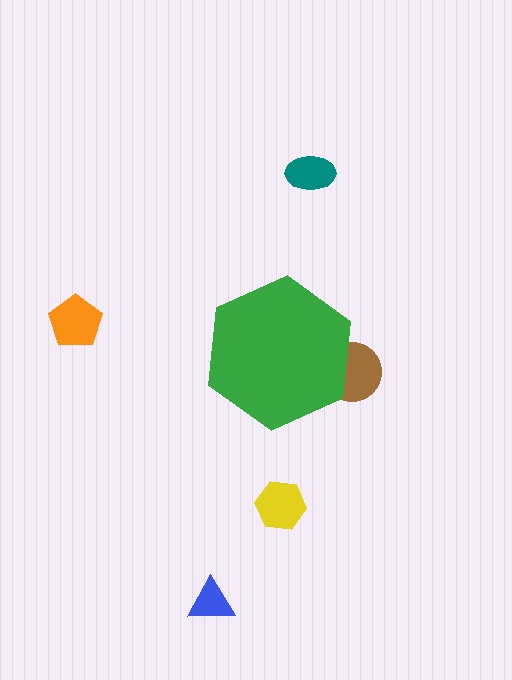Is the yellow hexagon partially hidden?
No, the yellow hexagon is fully visible.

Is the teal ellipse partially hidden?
No, the teal ellipse is fully visible.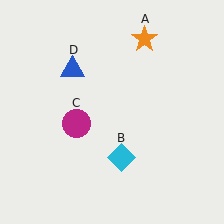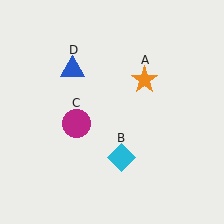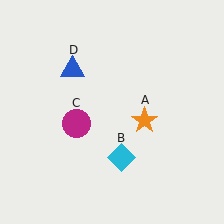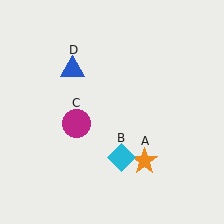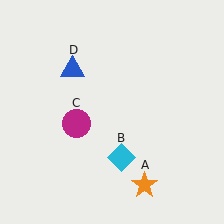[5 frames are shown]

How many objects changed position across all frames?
1 object changed position: orange star (object A).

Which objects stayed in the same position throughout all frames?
Cyan diamond (object B) and magenta circle (object C) and blue triangle (object D) remained stationary.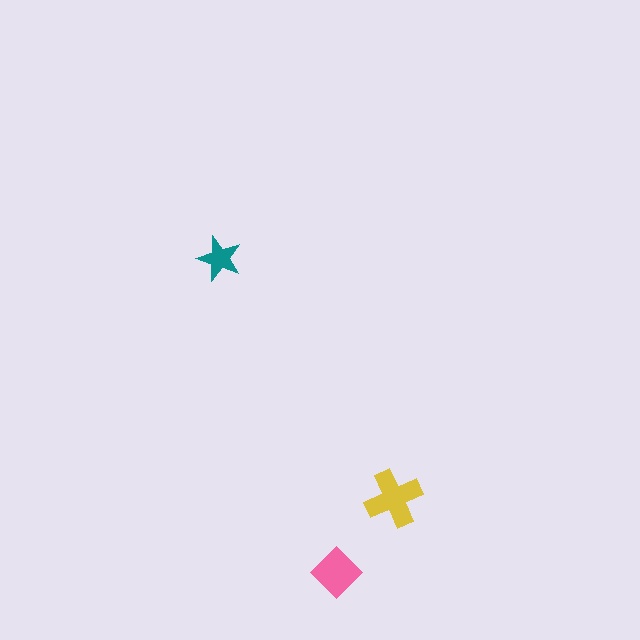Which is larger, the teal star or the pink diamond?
The pink diamond.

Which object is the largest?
The yellow cross.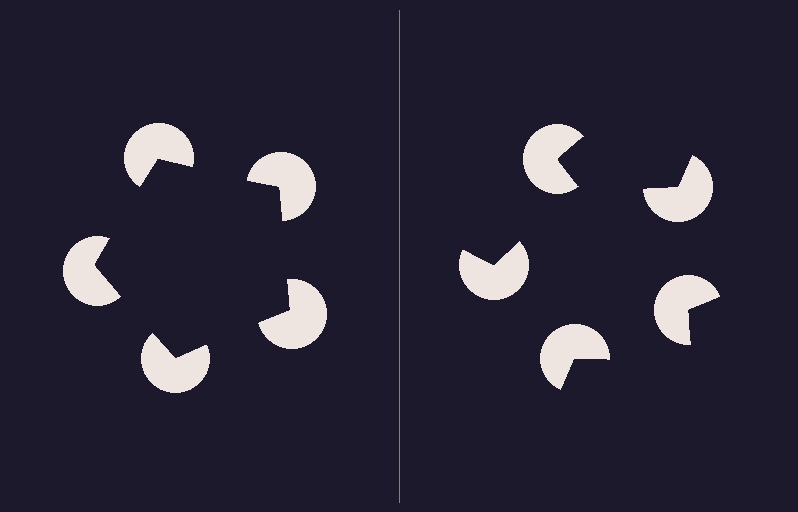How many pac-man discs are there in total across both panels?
10 — 5 on each side.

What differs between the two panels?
The pac-man discs are positioned identically on both sides; only the wedge orientations differ. On the left they align to a pentagon; on the right they are misaligned.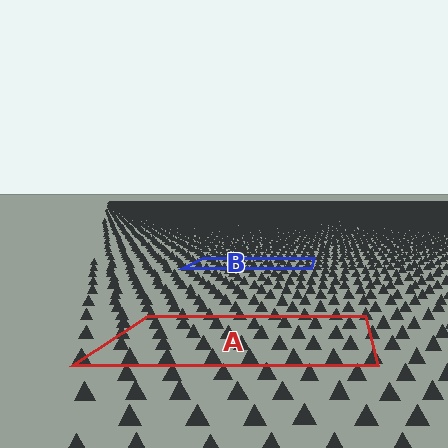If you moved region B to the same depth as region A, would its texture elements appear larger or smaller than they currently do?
They would appear larger. At a closer depth, the same texture elements are projected at a bigger on-screen size.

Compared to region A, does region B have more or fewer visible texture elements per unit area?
Region B has more texture elements per unit area — they are packed more densely because it is farther away.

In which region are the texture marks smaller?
The texture marks are smaller in region B, because it is farther away.